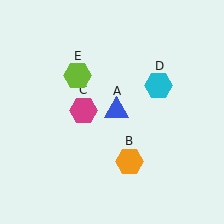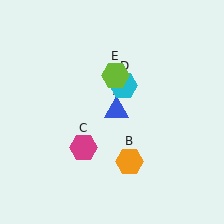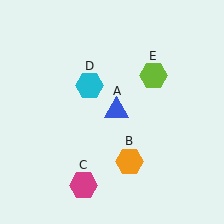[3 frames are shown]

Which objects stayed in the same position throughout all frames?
Blue triangle (object A) and orange hexagon (object B) remained stationary.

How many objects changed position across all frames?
3 objects changed position: magenta hexagon (object C), cyan hexagon (object D), lime hexagon (object E).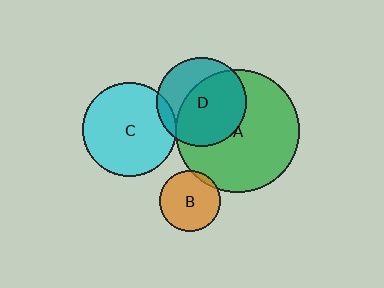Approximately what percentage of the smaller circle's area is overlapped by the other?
Approximately 65%.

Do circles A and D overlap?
Yes.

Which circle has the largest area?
Circle A (green).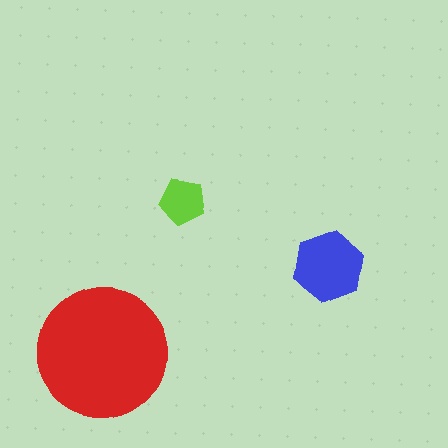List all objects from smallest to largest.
The lime pentagon, the blue hexagon, the red circle.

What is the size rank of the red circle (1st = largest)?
1st.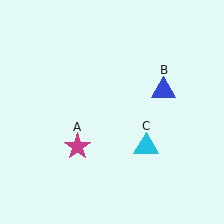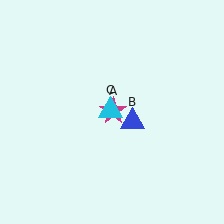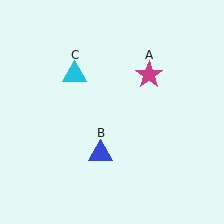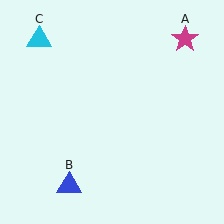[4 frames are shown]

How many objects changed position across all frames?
3 objects changed position: magenta star (object A), blue triangle (object B), cyan triangle (object C).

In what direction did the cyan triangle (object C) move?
The cyan triangle (object C) moved up and to the left.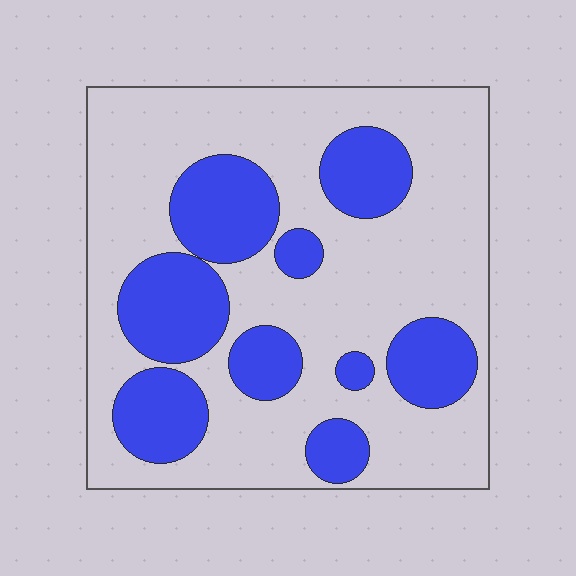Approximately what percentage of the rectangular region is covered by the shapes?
Approximately 30%.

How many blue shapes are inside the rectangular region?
9.